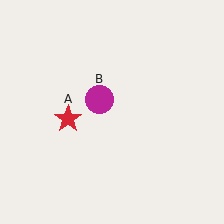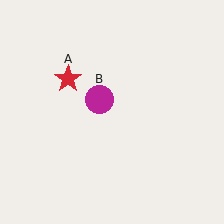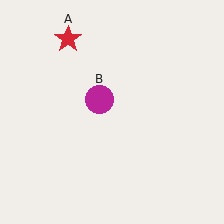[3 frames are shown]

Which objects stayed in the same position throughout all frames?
Magenta circle (object B) remained stationary.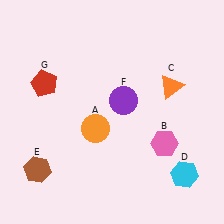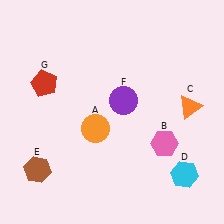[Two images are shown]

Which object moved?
The orange triangle (C) moved down.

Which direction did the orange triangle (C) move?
The orange triangle (C) moved down.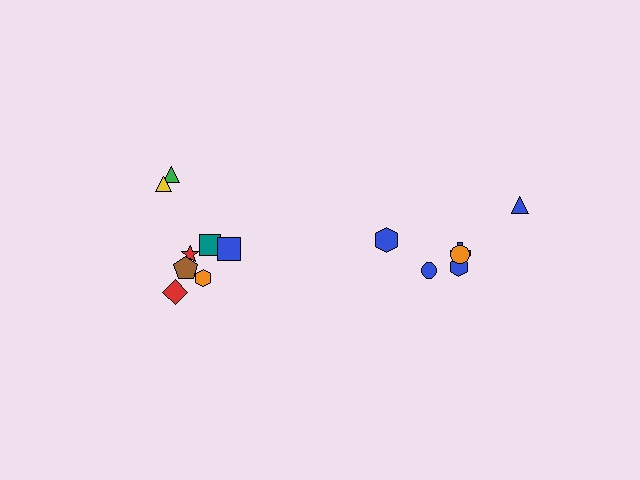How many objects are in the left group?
There are 8 objects.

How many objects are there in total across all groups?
There are 14 objects.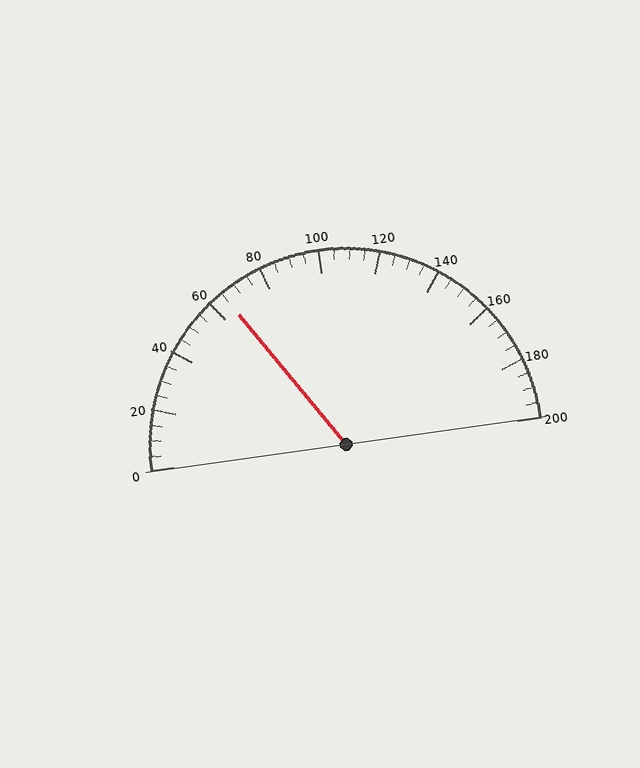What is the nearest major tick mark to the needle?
The nearest major tick mark is 60.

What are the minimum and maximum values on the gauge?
The gauge ranges from 0 to 200.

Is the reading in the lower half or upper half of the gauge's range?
The reading is in the lower half of the range (0 to 200).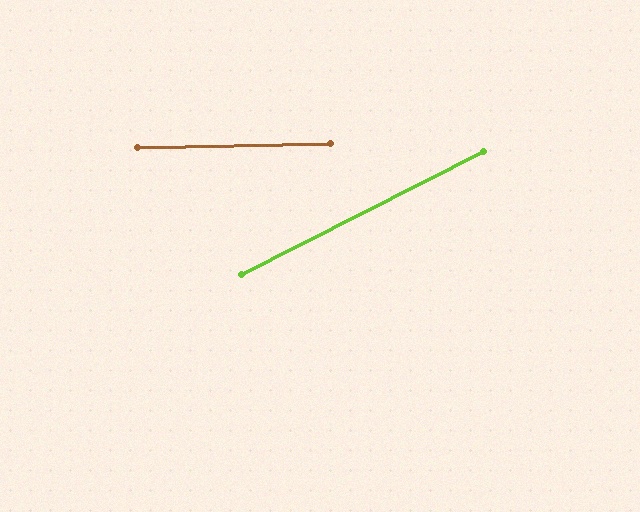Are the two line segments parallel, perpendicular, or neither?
Neither parallel nor perpendicular — they differ by about 26°.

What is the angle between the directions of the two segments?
Approximately 26 degrees.